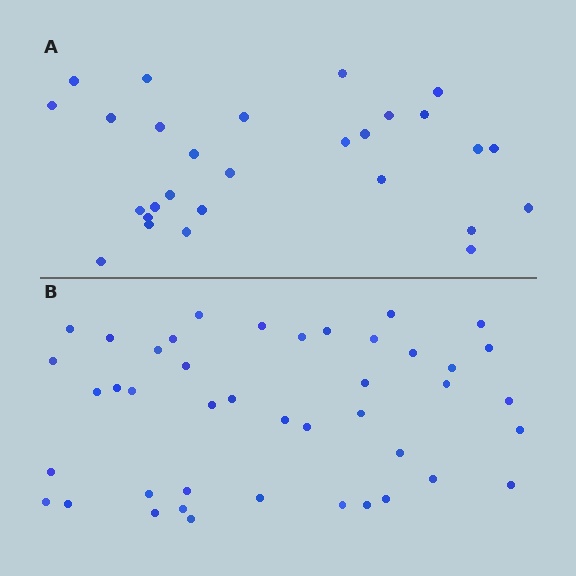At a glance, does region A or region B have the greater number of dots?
Region B (the bottom region) has more dots.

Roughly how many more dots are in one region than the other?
Region B has approximately 15 more dots than region A.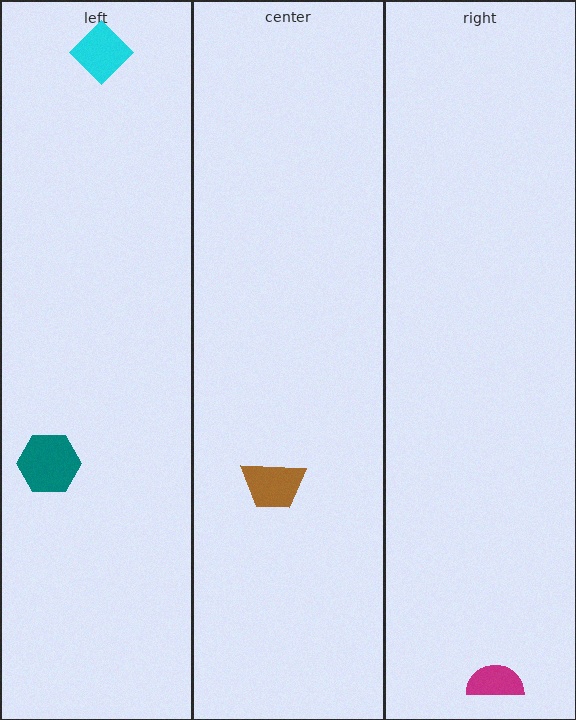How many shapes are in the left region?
2.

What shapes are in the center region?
The brown trapezoid.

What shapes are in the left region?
The teal hexagon, the cyan diamond.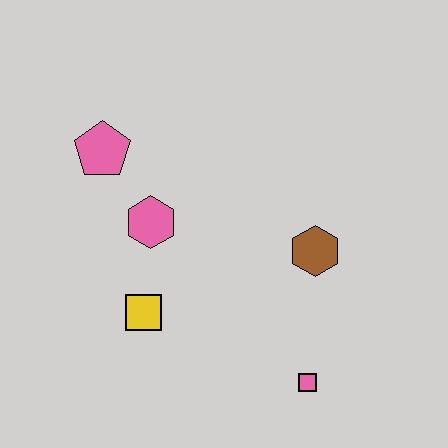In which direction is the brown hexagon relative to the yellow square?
The brown hexagon is to the right of the yellow square.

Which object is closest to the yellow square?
The pink hexagon is closest to the yellow square.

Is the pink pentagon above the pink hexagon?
Yes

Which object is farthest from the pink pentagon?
The pink square is farthest from the pink pentagon.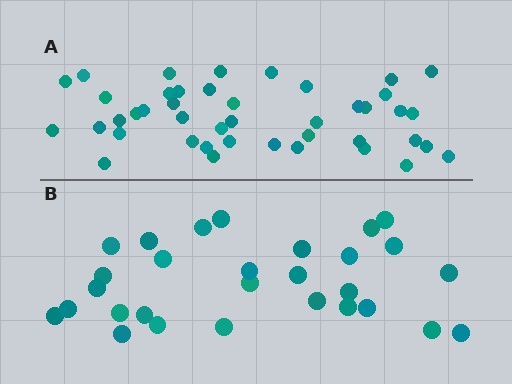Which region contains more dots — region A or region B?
Region A (the top region) has more dots.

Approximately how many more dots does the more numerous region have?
Region A has approximately 15 more dots than region B.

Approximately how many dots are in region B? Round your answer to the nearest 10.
About 30 dots. (The exact count is 29, which rounds to 30.)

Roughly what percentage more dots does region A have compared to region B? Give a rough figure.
About 50% more.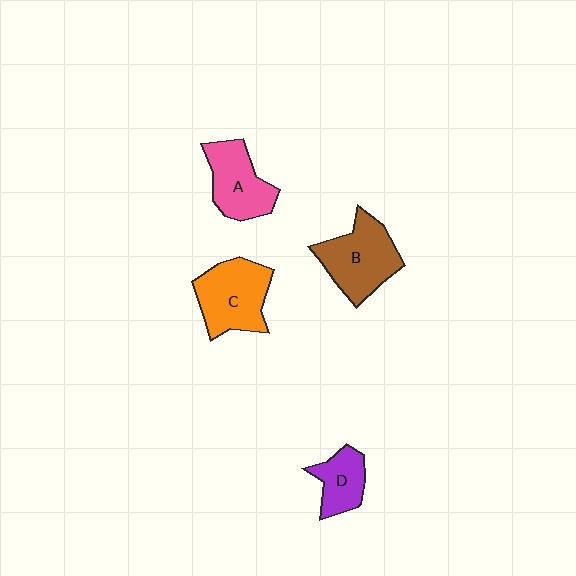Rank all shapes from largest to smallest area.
From largest to smallest: B (brown), C (orange), A (pink), D (purple).